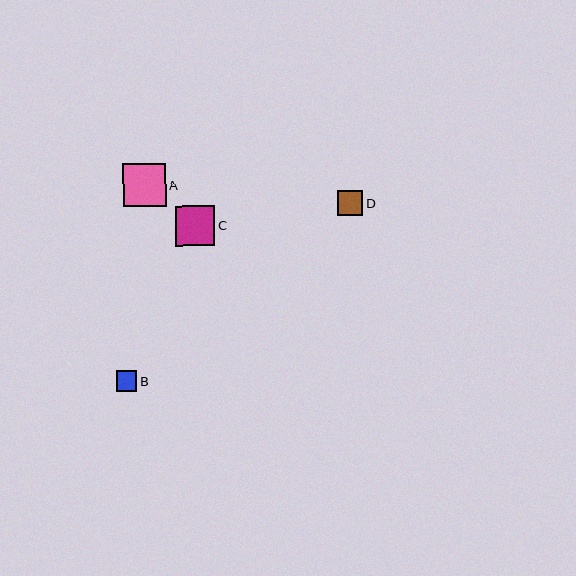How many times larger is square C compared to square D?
Square C is approximately 1.6 times the size of square D.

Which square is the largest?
Square A is the largest with a size of approximately 43 pixels.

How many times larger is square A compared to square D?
Square A is approximately 1.7 times the size of square D.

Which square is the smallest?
Square B is the smallest with a size of approximately 21 pixels.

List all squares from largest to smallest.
From largest to smallest: A, C, D, B.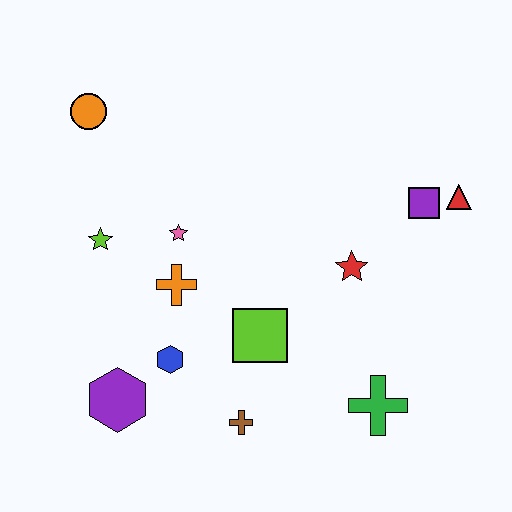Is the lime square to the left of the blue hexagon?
No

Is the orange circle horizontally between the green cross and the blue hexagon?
No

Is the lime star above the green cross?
Yes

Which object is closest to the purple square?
The red triangle is closest to the purple square.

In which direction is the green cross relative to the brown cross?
The green cross is to the right of the brown cross.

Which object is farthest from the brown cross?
The orange circle is farthest from the brown cross.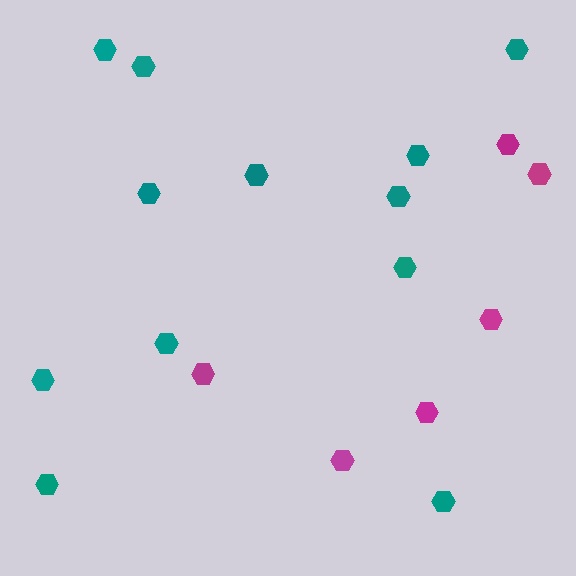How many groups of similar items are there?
There are 2 groups: one group of teal hexagons (12) and one group of magenta hexagons (6).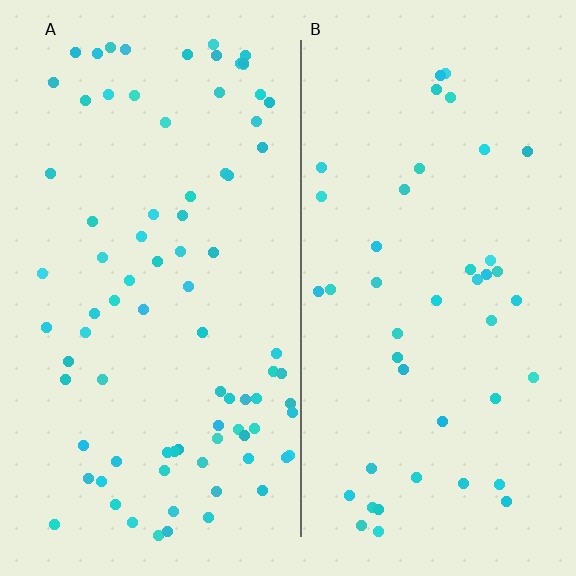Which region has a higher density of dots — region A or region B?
A (the left).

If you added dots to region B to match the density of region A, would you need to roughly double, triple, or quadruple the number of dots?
Approximately double.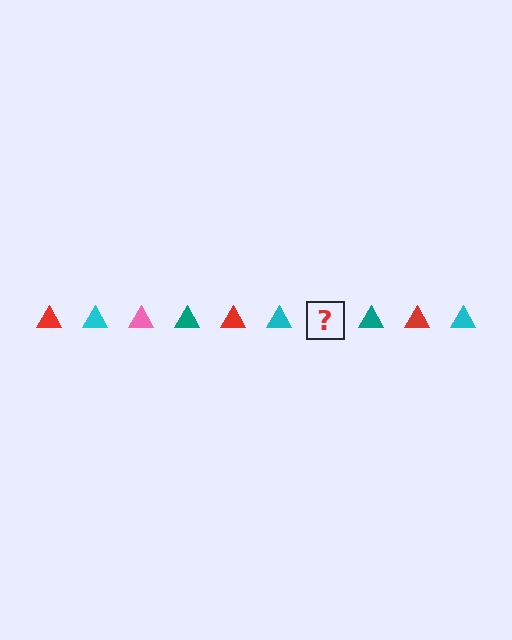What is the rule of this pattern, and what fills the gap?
The rule is that the pattern cycles through red, cyan, pink, teal triangles. The gap should be filled with a pink triangle.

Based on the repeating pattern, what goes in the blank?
The blank should be a pink triangle.